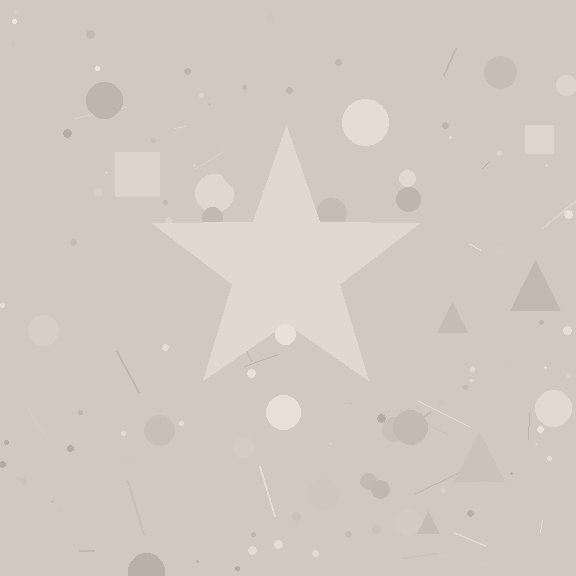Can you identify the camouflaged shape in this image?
The camouflaged shape is a star.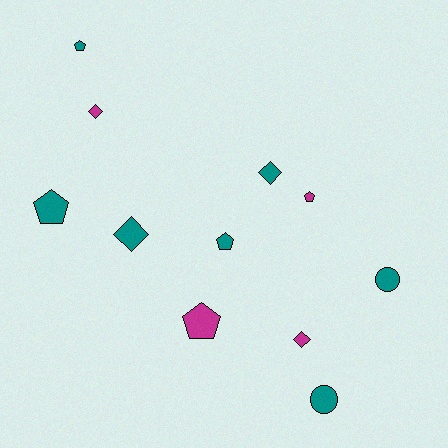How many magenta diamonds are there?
There are 2 magenta diamonds.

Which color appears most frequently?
Teal, with 7 objects.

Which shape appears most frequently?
Pentagon, with 5 objects.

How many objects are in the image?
There are 11 objects.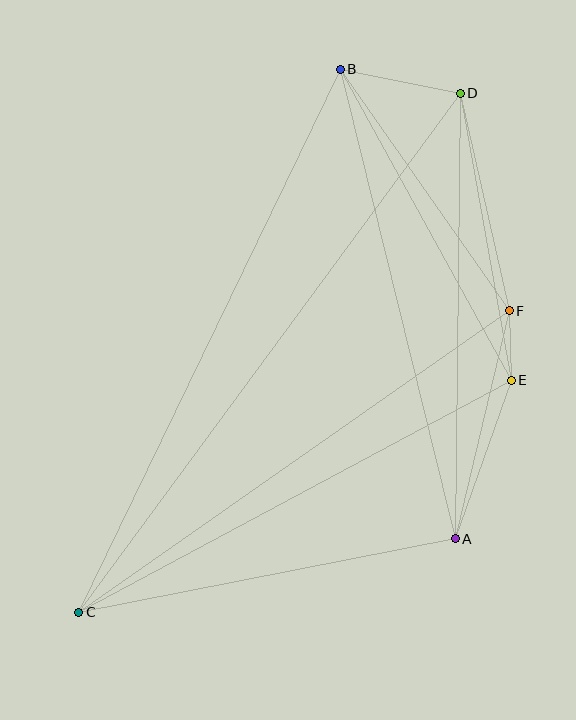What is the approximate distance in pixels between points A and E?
The distance between A and E is approximately 168 pixels.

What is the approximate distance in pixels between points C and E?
The distance between C and E is approximately 491 pixels.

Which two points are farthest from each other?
Points C and D are farthest from each other.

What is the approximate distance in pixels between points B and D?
The distance between B and D is approximately 122 pixels.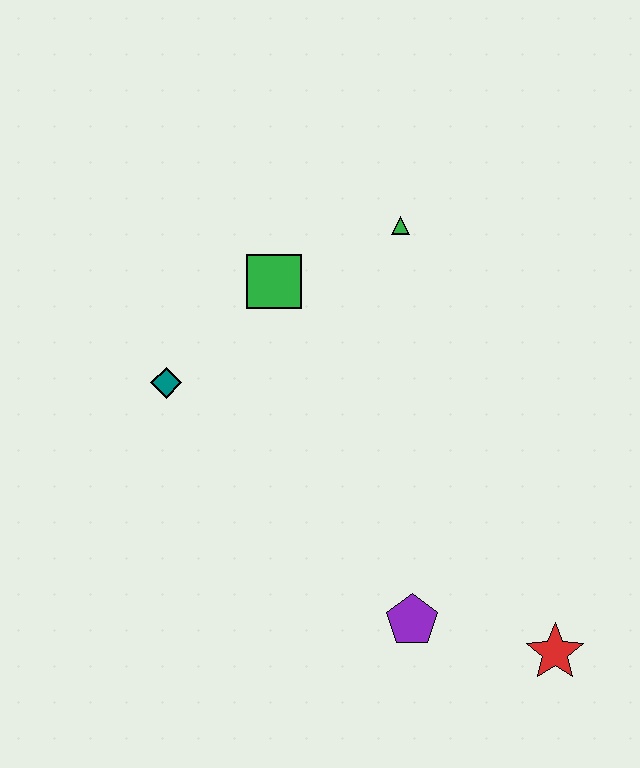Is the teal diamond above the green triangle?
No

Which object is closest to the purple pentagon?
The red star is closest to the purple pentagon.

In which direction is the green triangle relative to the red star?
The green triangle is above the red star.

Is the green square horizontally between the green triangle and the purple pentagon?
No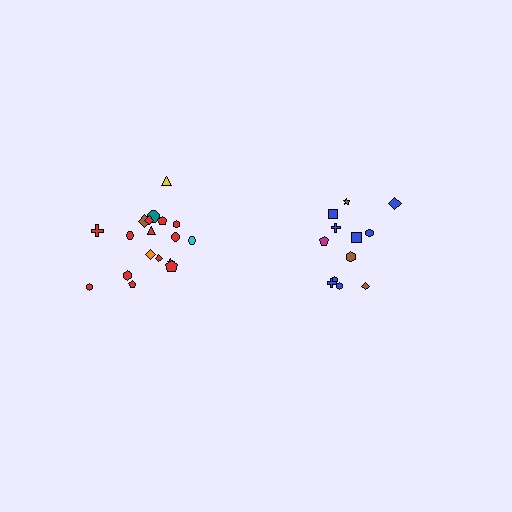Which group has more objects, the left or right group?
The left group.